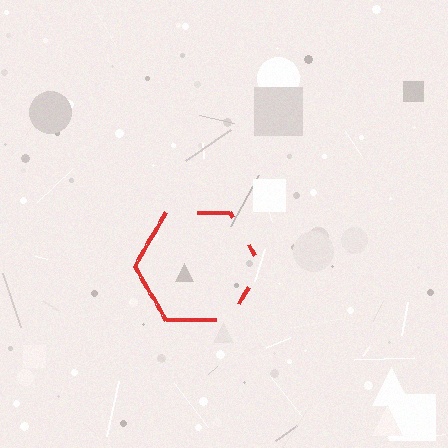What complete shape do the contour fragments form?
The contour fragments form a hexagon.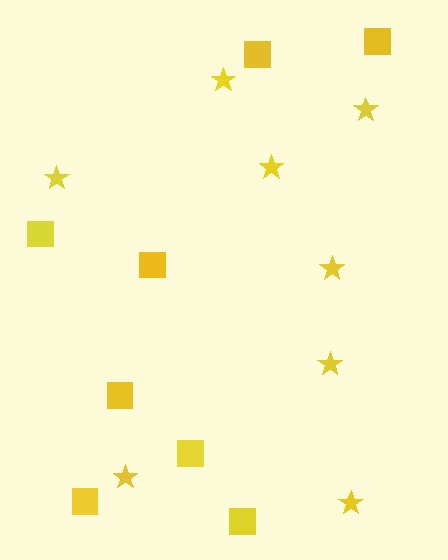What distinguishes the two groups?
There are 2 groups: one group of stars (8) and one group of squares (8).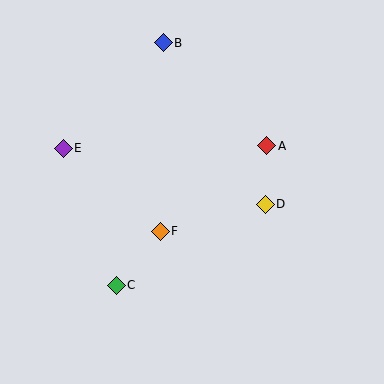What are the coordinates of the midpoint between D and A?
The midpoint between D and A is at (266, 175).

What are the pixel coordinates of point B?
Point B is at (163, 43).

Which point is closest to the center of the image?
Point F at (160, 231) is closest to the center.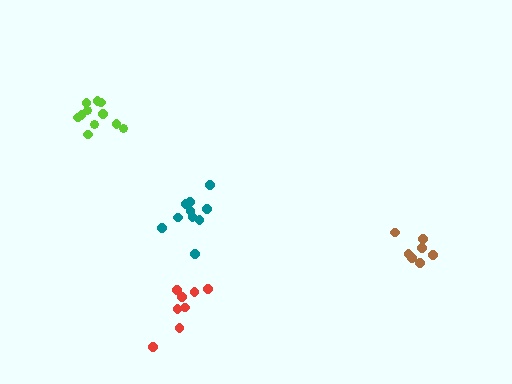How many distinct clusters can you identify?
There are 4 distinct clusters.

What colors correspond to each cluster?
The clusters are colored: red, teal, lime, brown.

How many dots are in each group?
Group 1: 8 dots, Group 2: 10 dots, Group 3: 11 dots, Group 4: 7 dots (36 total).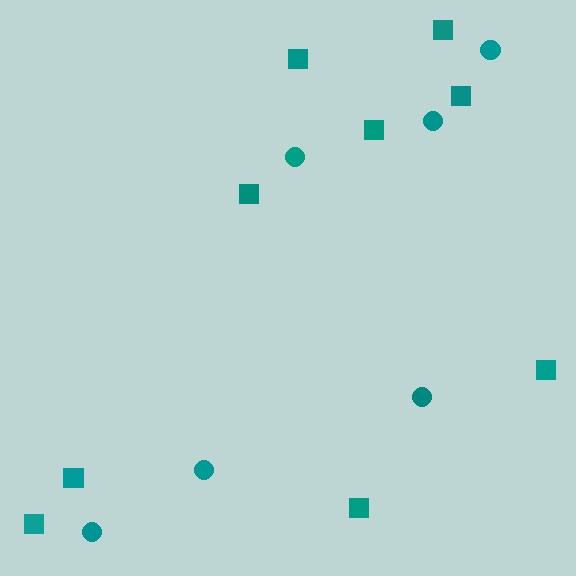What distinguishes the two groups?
There are 2 groups: one group of squares (9) and one group of circles (6).